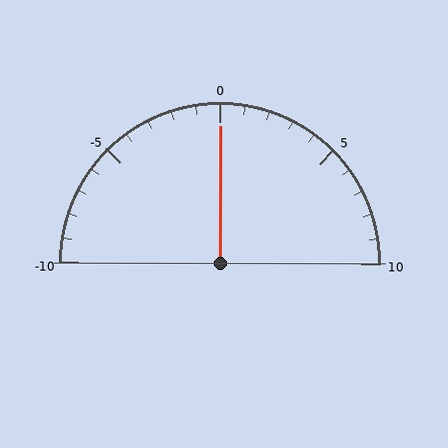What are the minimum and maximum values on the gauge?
The gauge ranges from -10 to 10.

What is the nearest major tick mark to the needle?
The nearest major tick mark is 0.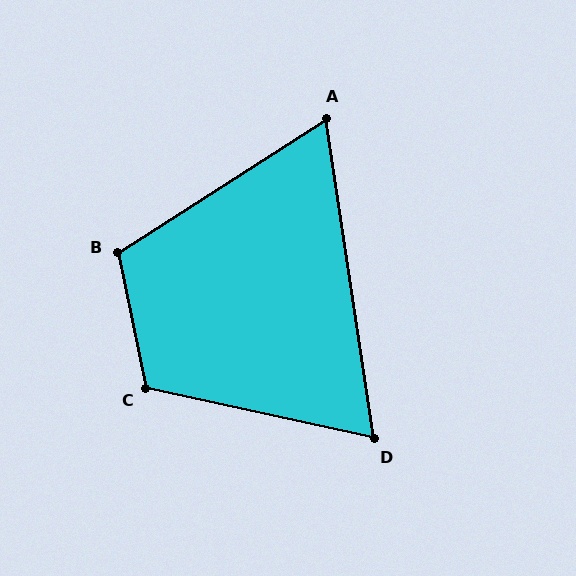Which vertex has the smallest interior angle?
A, at approximately 66 degrees.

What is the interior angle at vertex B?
Approximately 111 degrees (obtuse).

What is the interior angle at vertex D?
Approximately 69 degrees (acute).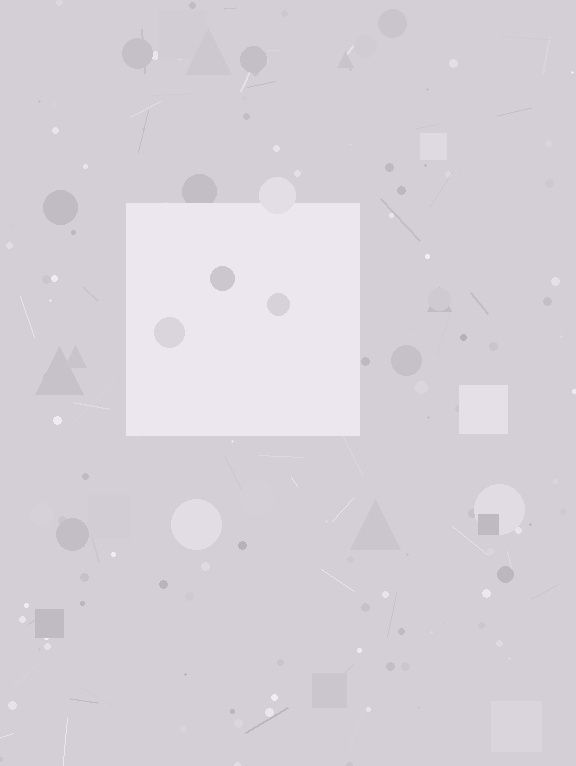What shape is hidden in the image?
A square is hidden in the image.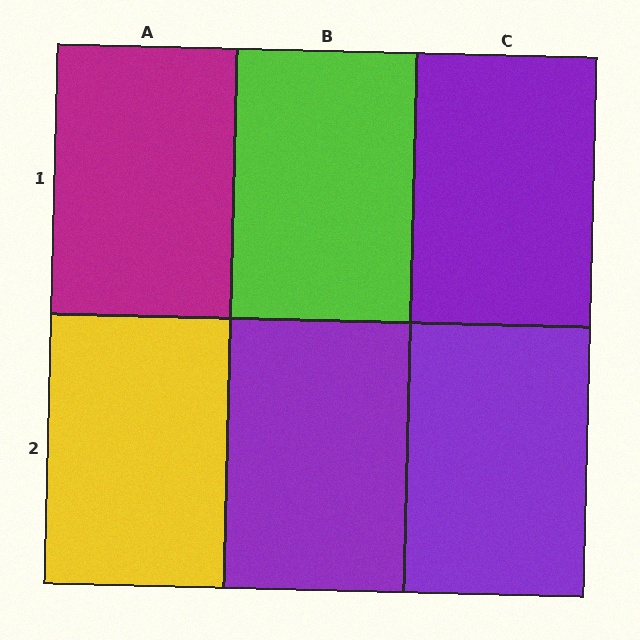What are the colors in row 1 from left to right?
Magenta, lime, purple.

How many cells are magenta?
1 cell is magenta.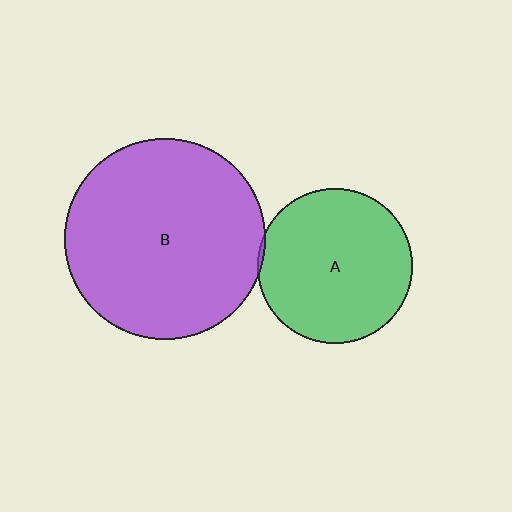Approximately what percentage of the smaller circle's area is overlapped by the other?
Approximately 5%.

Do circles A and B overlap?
Yes.